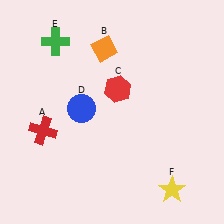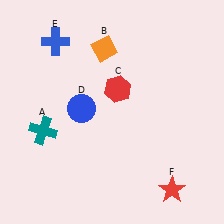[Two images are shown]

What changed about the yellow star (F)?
In Image 1, F is yellow. In Image 2, it changed to red.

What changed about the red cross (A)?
In Image 1, A is red. In Image 2, it changed to teal.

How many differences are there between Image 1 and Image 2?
There are 3 differences between the two images.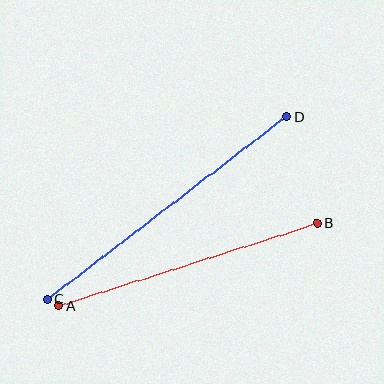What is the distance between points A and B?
The distance is approximately 272 pixels.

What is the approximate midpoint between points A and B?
The midpoint is at approximately (188, 264) pixels.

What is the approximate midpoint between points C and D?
The midpoint is at approximately (167, 208) pixels.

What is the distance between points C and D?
The distance is approximately 302 pixels.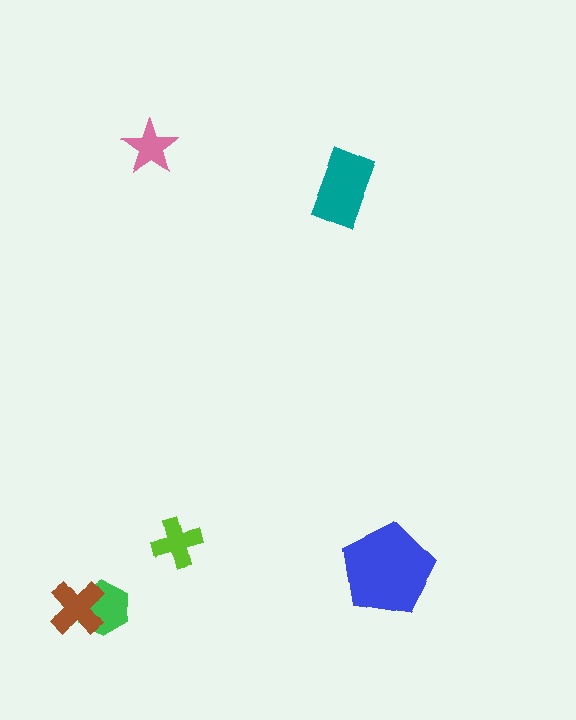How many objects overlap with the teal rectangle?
0 objects overlap with the teal rectangle.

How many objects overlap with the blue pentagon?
0 objects overlap with the blue pentagon.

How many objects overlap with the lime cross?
0 objects overlap with the lime cross.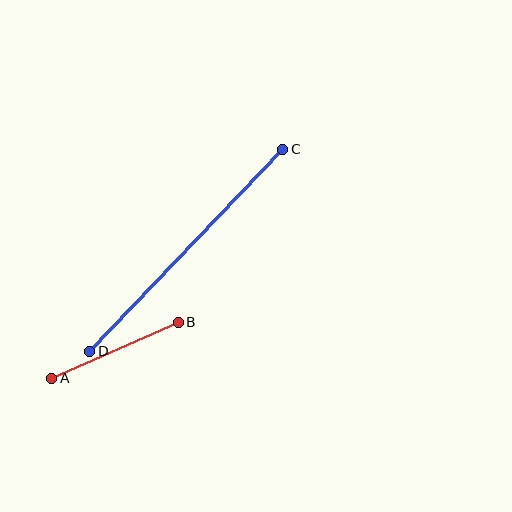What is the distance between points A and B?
The distance is approximately 138 pixels.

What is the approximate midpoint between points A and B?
The midpoint is at approximately (115, 350) pixels.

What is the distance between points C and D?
The distance is approximately 279 pixels.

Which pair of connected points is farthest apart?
Points C and D are farthest apart.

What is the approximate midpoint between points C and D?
The midpoint is at approximately (186, 250) pixels.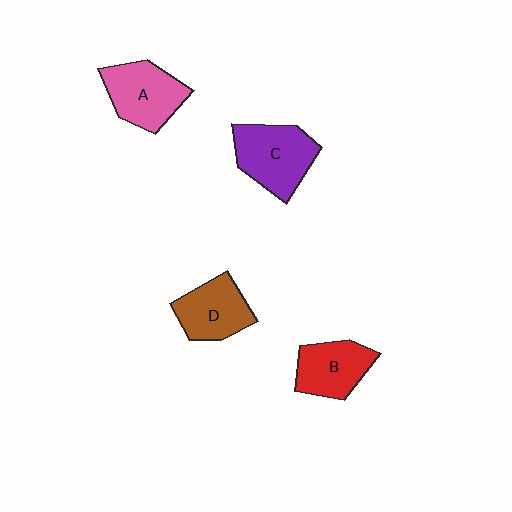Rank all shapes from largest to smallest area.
From largest to smallest: C (purple), A (pink), D (brown), B (red).